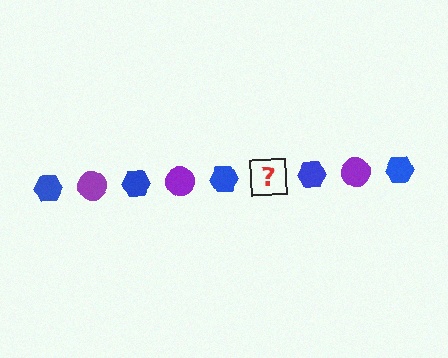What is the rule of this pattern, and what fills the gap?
The rule is that the pattern alternates between blue hexagon and purple circle. The gap should be filled with a purple circle.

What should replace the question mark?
The question mark should be replaced with a purple circle.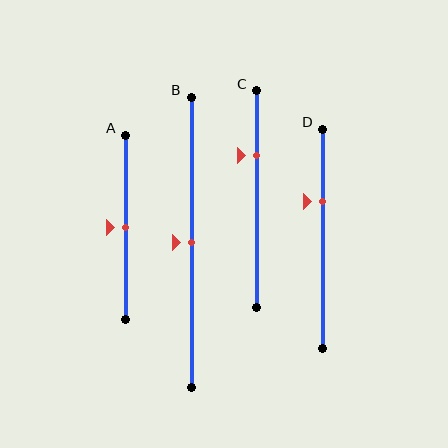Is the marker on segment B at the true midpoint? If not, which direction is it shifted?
Yes, the marker on segment B is at the true midpoint.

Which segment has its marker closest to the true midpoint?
Segment A has its marker closest to the true midpoint.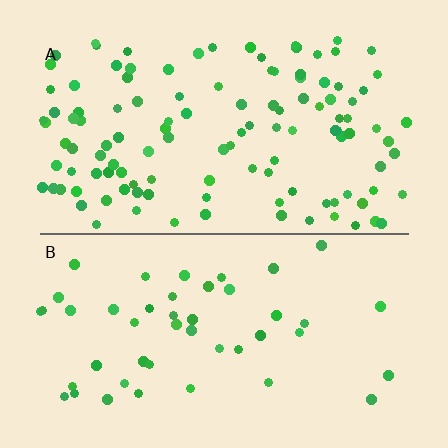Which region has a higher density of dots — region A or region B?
A (the top).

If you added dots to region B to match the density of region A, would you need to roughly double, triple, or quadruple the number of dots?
Approximately triple.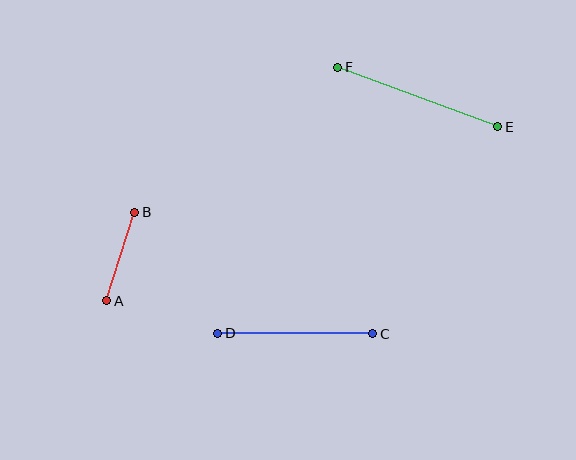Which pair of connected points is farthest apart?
Points E and F are farthest apart.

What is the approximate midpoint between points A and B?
The midpoint is at approximately (121, 257) pixels.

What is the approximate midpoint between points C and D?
The midpoint is at approximately (295, 334) pixels.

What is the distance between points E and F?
The distance is approximately 171 pixels.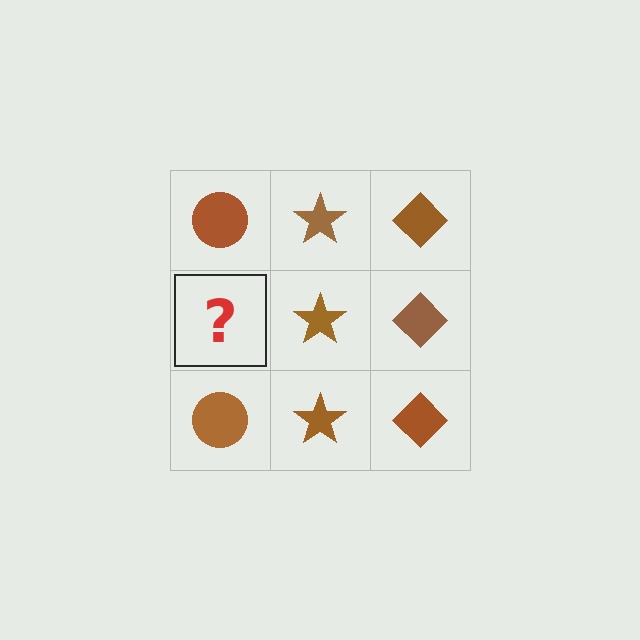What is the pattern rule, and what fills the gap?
The rule is that each column has a consistent shape. The gap should be filled with a brown circle.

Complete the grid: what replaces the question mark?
The question mark should be replaced with a brown circle.